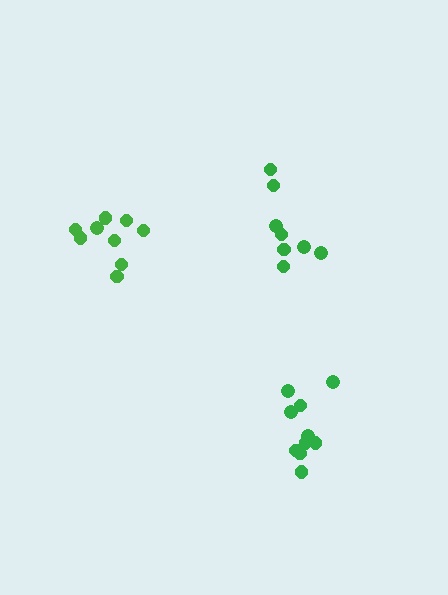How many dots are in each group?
Group 1: 10 dots, Group 2: 8 dots, Group 3: 9 dots (27 total).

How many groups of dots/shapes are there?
There are 3 groups.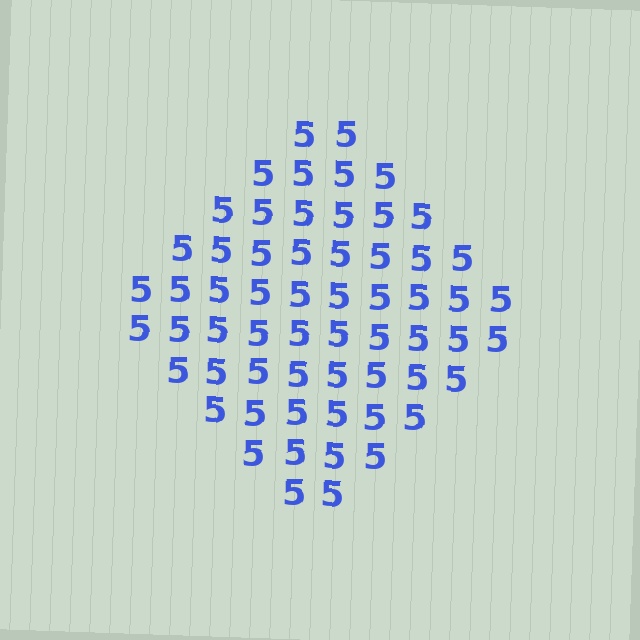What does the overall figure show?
The overall figure shows a diamond.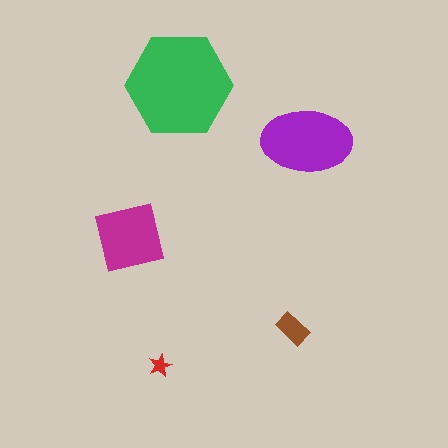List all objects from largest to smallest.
The green hexagon, the purple ellipse, the magenta square, the brown rectangle, the red star.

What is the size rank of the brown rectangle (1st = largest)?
4th.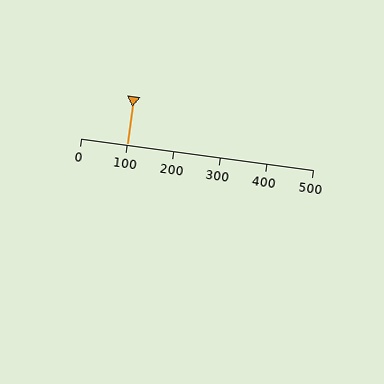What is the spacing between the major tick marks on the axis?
The major ticks are spaced 100 apart.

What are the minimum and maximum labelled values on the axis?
The axis runs from 0 to 500.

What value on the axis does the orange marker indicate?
The marker indicates approximately 100.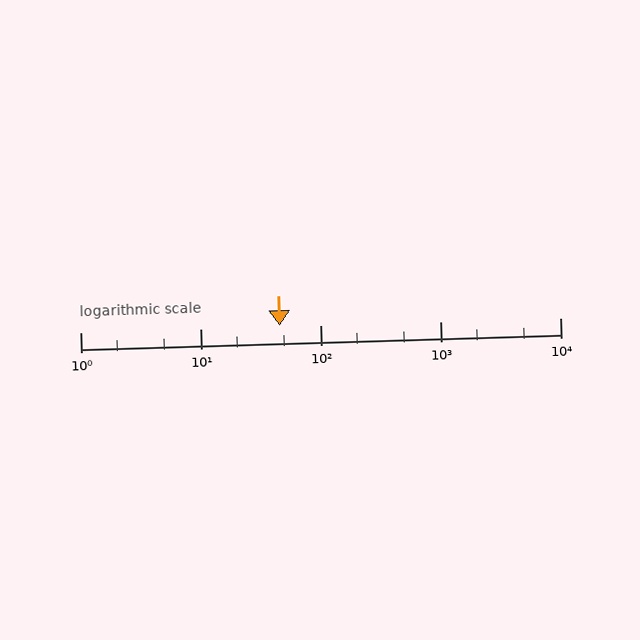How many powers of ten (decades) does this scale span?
The scale spans 4 decades, from 1 to 10000.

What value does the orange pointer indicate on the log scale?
The pointer indicates approximately 46.